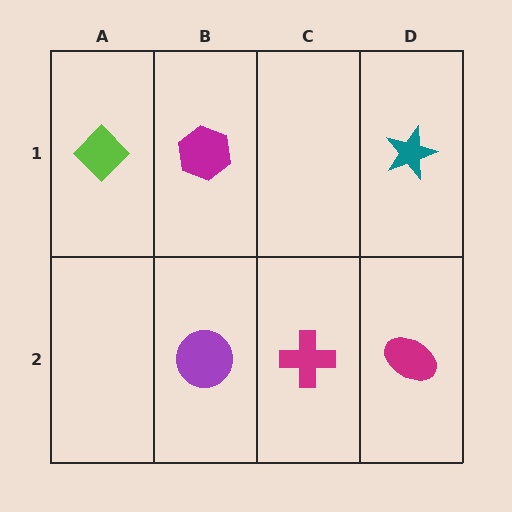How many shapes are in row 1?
3 shapes.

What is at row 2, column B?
A purple circle.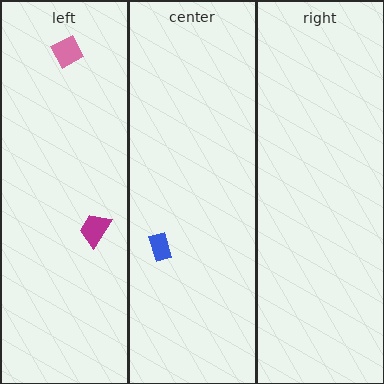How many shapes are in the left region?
2.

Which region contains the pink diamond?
The left region.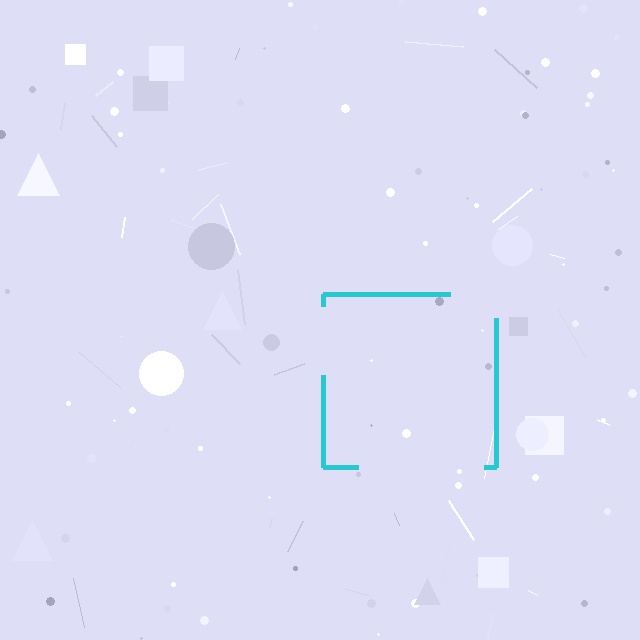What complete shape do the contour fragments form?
The contour fragments form a square.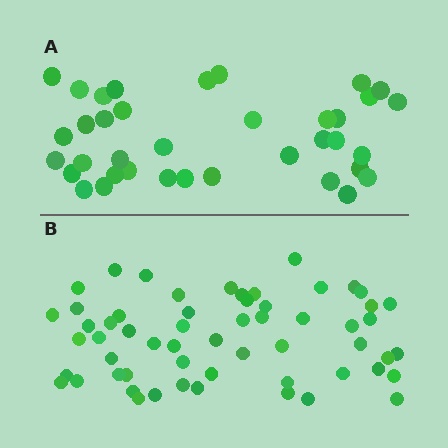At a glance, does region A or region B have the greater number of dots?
Region B (the bottom region) has more dots.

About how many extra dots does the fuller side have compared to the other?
Region B has approximately 20 more dots than region A.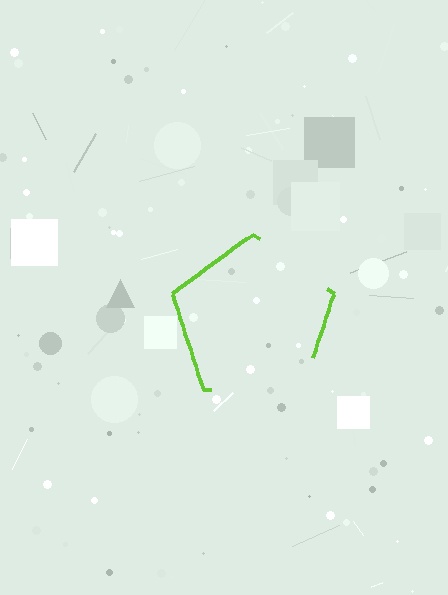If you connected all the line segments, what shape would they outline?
They would outline a pentagon.